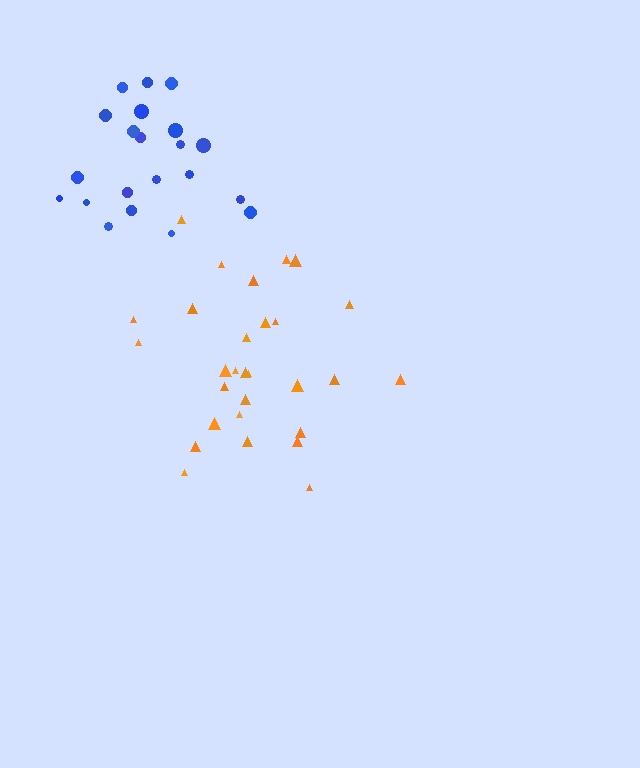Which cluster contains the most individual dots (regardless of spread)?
Orange (29).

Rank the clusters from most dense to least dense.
orange, blue.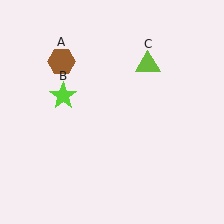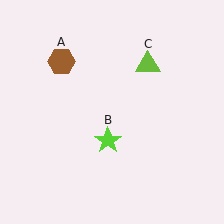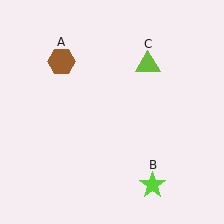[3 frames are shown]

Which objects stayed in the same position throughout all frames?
Brown hexagon (object A) and lime triangle (object C) remained stationary.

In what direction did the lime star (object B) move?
The lime star (object B) moved down and to the right.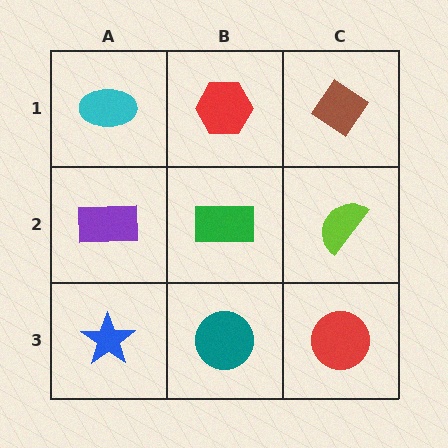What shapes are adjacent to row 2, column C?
A brown diamond (row 1, column C), a red circle (row 3, column C), a green rectangle (row 2, column B).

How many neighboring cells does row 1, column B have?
3.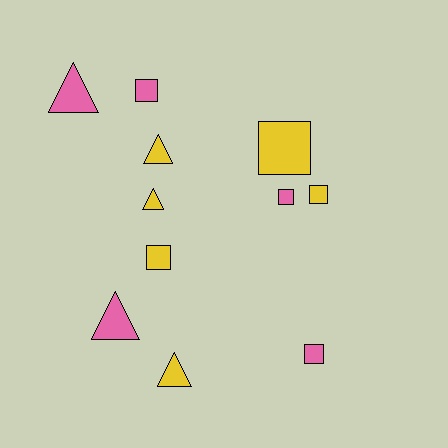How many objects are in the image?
There are 11 objects.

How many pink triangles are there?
There are 2 pink triangles.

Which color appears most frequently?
Yellow, with 6 objects.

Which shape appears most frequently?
Square, with 6 objects.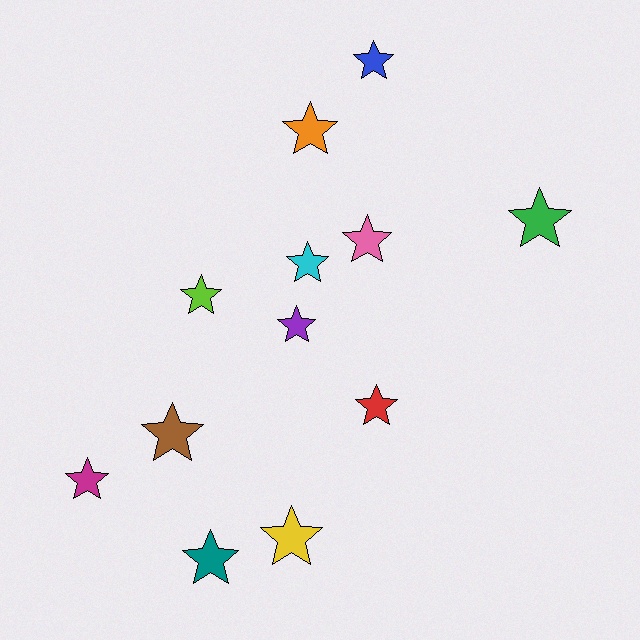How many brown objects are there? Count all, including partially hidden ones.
There is 1 brown object.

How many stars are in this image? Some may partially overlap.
There are 12 stars.